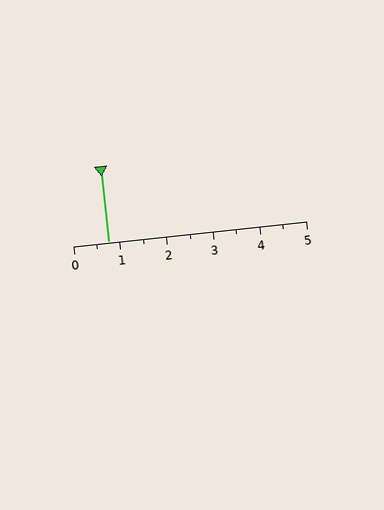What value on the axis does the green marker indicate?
The marker indicates approximately 0.8.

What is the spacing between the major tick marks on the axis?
The major ticks are spaced 1 apart.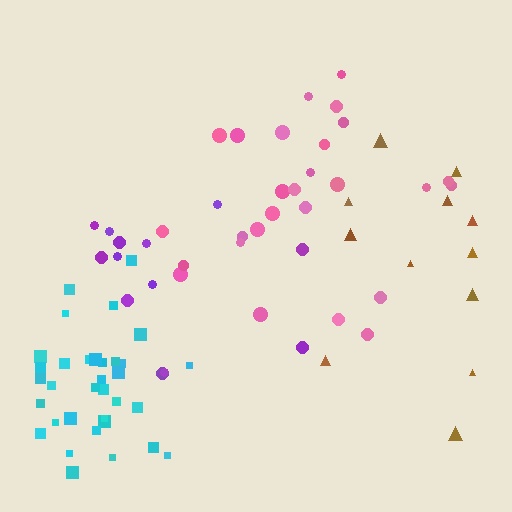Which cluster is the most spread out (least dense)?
Brown.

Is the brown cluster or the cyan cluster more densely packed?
Cyan.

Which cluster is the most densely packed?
Cyan.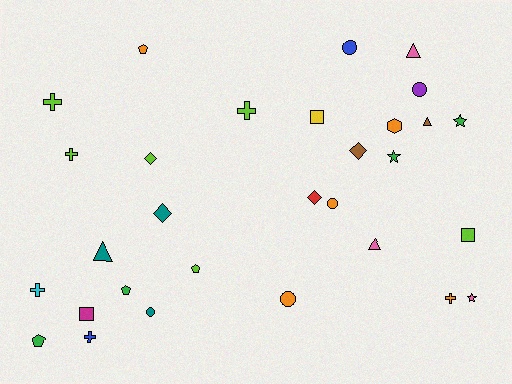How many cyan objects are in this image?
There is 1 cyan object.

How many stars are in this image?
There are 3 stars.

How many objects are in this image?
There are 30 objects.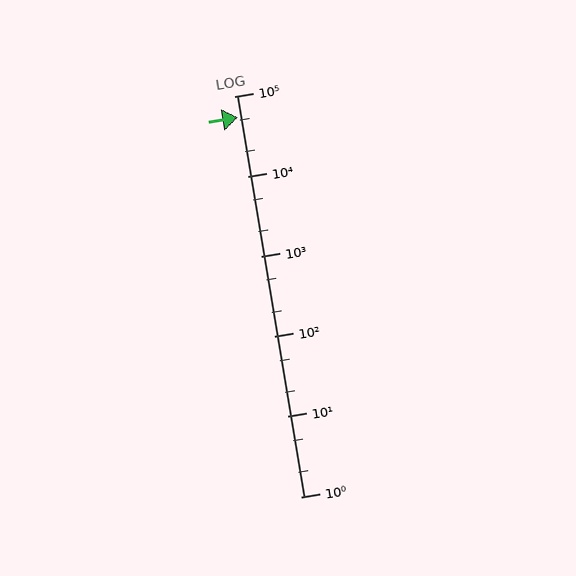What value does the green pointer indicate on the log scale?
The pointer indicates approximately 54000.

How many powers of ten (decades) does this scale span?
The scale spans 5 decades, from 1 to 100000.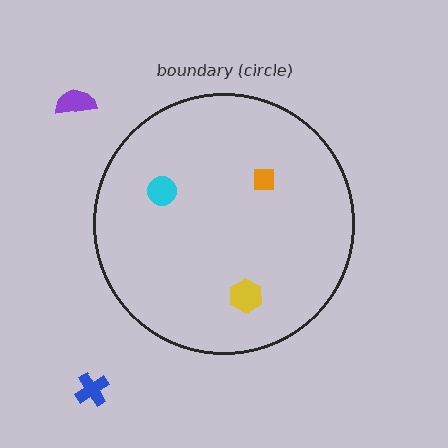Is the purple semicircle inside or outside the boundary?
Outside.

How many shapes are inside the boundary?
3 inside, 2 outside.